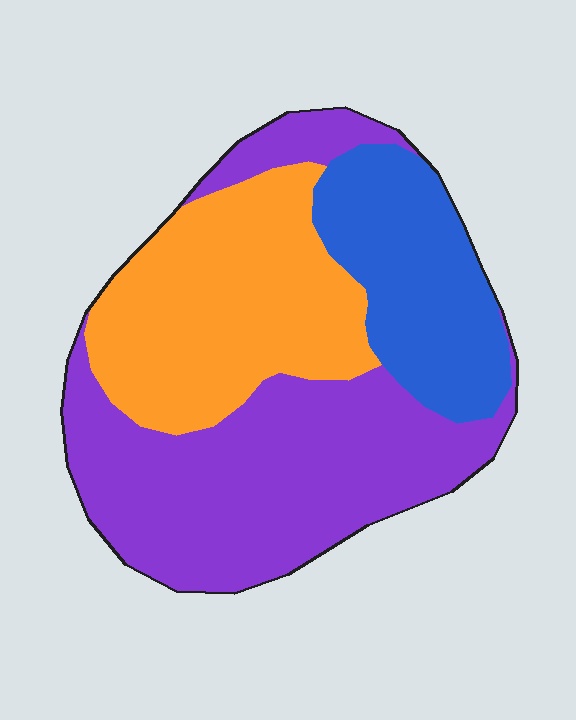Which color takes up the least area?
Blue, at roughly 20%.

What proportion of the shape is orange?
Orange covers around 30% of the shape.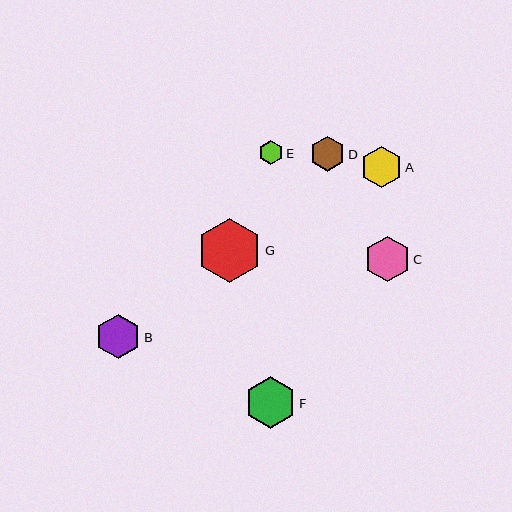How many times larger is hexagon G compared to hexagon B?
Hexagon G is approximately 1.4 times the size of hexagon B.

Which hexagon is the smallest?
Hexagon E is the smallest with a size of approximately 24 pixels.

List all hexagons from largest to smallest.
From largest to smallest: G, F, C, B, A, D, E.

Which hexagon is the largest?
Hexagon G is the largest with a size of approximately 65 pixels.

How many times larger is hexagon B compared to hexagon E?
Hexagon B is approximately 1.9 times the size of hexagon E.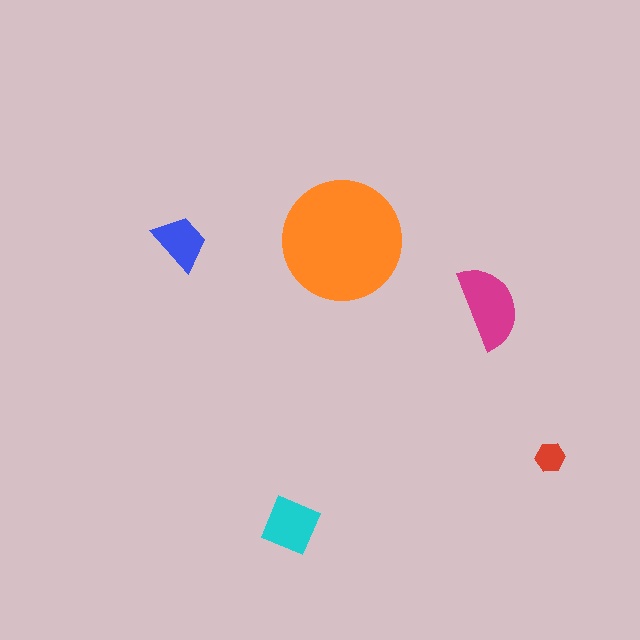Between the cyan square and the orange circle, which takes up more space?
The orange circle.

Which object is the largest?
The orange circle.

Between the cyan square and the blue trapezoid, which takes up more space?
The cyan square.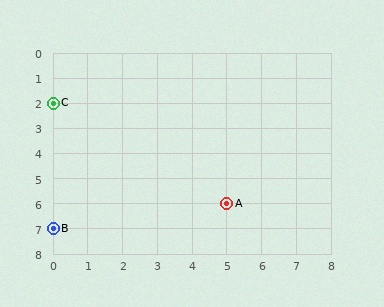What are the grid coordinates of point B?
Point B is at grid coordinates (0, 7).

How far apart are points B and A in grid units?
Points B and A are 5 columns and 1 row apart (about 5.1 grid units diagonally).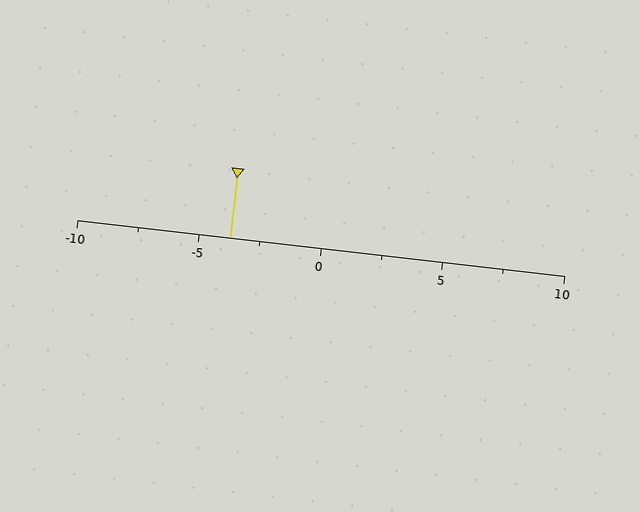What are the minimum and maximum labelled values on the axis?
The axis runs from -10 to 10.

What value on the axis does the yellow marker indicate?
The marker indicates approximately -3.8.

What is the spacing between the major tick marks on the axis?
The major ticks are spaced 5 apart.